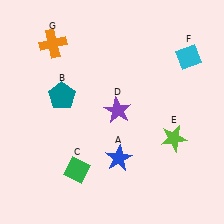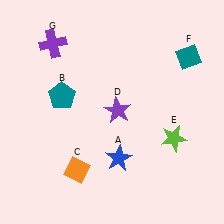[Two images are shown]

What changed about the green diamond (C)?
In Image 1, C is green. In Image 2, it changed to orange.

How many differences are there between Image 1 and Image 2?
There are 3 differences between the two images.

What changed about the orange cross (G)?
In Image 1, G is orange. In Image 2, it changed to purple.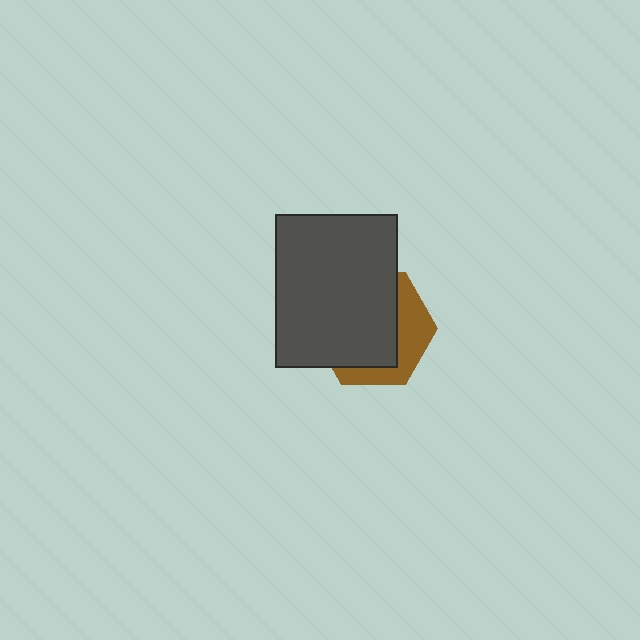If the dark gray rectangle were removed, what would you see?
You would see the complete brown hexagon.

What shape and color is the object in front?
The object in front is a dark gray rectangle.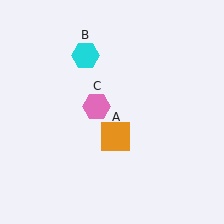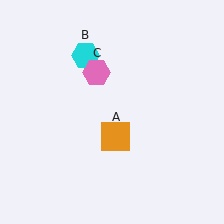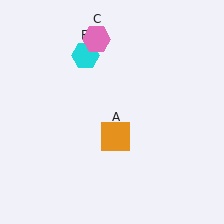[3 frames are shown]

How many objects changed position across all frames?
1 object changed position: pink hexagon (object C).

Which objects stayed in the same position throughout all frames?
Orange square (object A) and cyan hexagon (object B) remained stationary.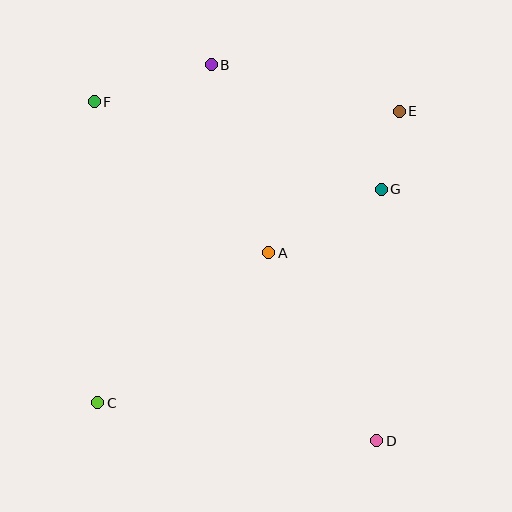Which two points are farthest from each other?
Points D and F are farthest from each other.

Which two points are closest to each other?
Points E and G are closest to each other.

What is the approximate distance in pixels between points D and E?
The distance between D and E is approximately 331 pixels.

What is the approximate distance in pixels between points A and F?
The distance between A and F is approximately 231 pixels.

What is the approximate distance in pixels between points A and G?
The distance between A and G is approximately 129 pixels.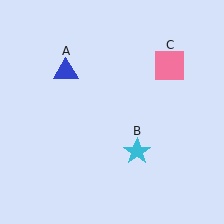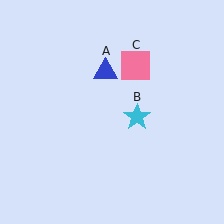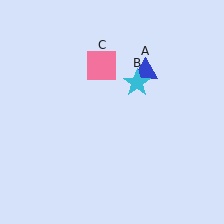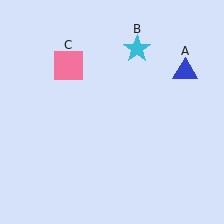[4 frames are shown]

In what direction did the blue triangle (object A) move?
The blue triangle (object A) moved right.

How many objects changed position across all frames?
3 objects changed position: blue triangle (object A), cyan star (object B), pink square (object C).